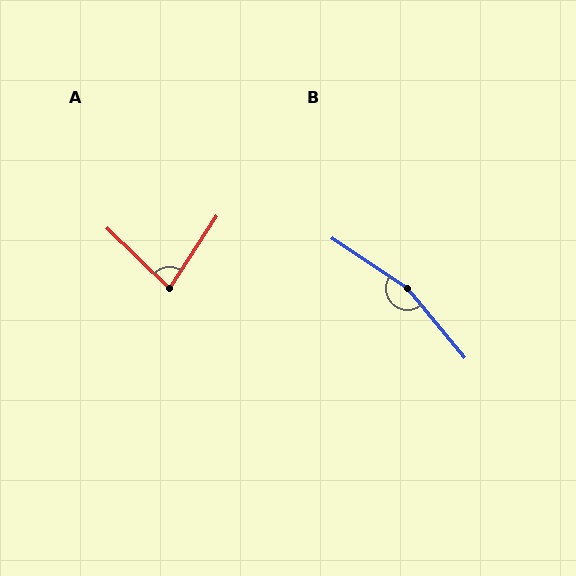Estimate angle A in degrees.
Approximately 79 degrees.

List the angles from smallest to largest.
A (79°), B (163°).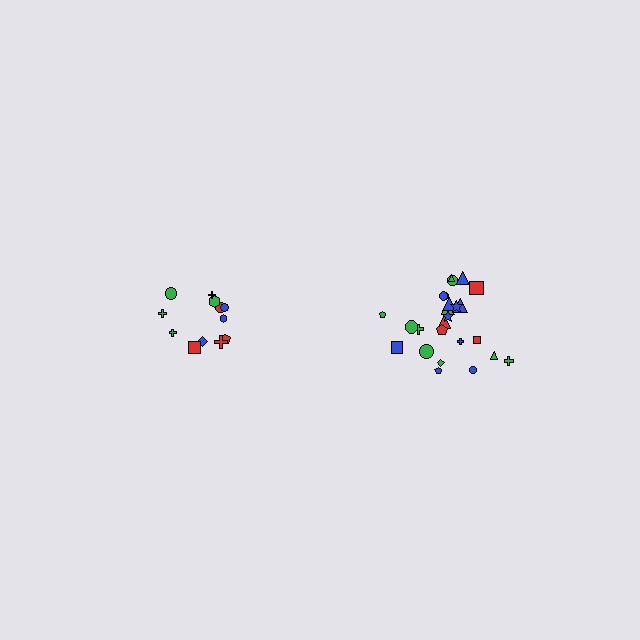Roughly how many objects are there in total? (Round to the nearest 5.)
Roughly 35 objects in total.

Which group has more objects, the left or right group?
The right group.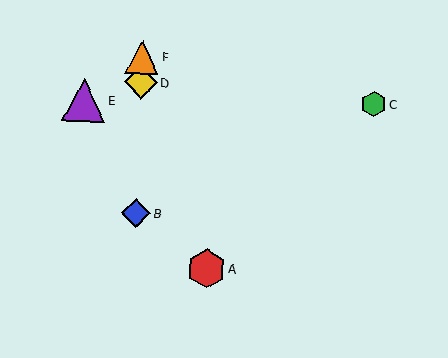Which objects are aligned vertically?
Objects B, D, F are aligned vertically.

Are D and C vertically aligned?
No, D is at x≈141 and C is at x≈373.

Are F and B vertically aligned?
Yes, both are at x≈142.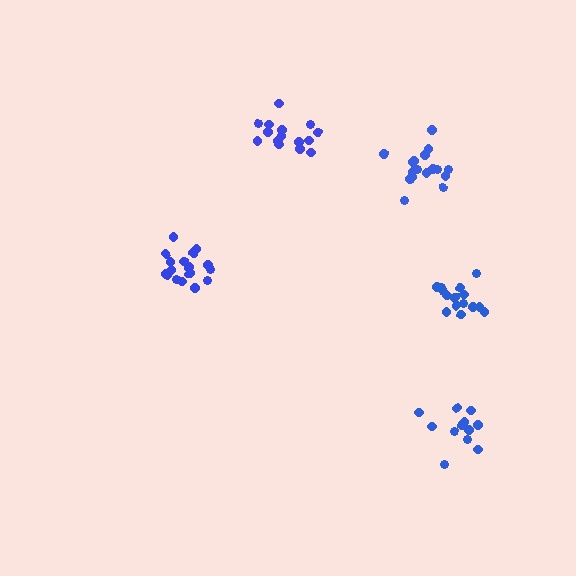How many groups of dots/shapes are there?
There are 5 groups.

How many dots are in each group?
Group 1: 15 dots, Group 2: 18 dots, Group 3: 18 dots, Group 4: 12 dots, Group 5: 16 dots (79 total).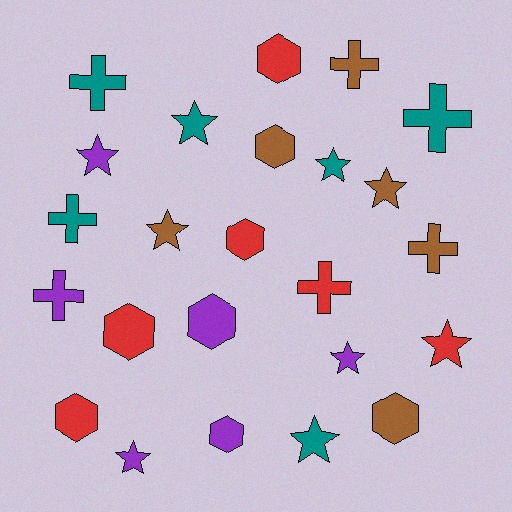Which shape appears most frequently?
Star, with 9 objects.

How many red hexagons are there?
There are 4 red hexagons.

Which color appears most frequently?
Brown, with 6 objects.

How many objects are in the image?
There are 24 objects.